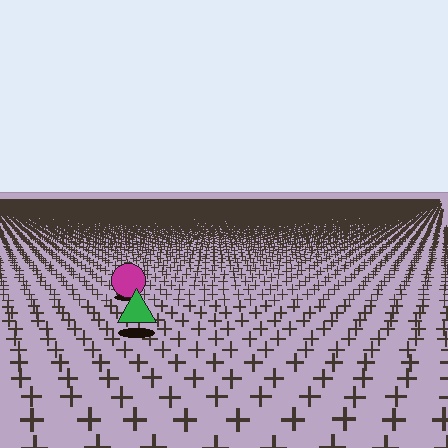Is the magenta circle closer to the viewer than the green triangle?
No. The green triangle is closer — you can tell from the texture gradient: the ground texture is coarser near it.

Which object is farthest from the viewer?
The magenta circle is farthest from the viewer. It appears smaller and the ground texture around it is denser.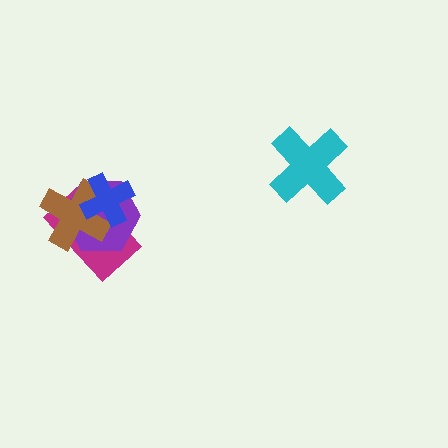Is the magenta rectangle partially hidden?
Yes, it is partially covered by another shape.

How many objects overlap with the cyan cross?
0 objects overlap with the cyan cross.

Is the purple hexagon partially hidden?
Yes, it is partially covered by another shape.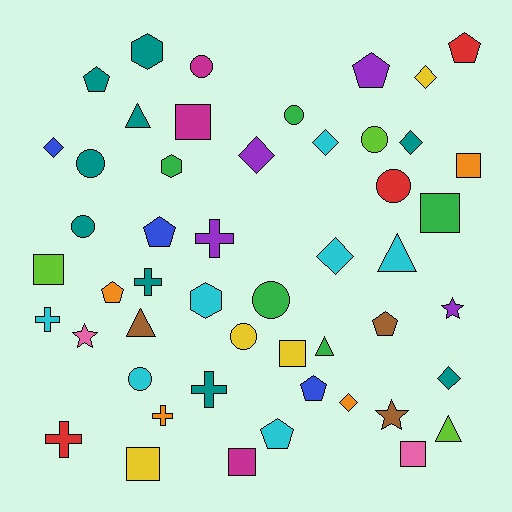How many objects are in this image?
There are 50 objects.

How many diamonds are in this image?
There are 8 diamonds.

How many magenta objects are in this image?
There are 3 magenta objects.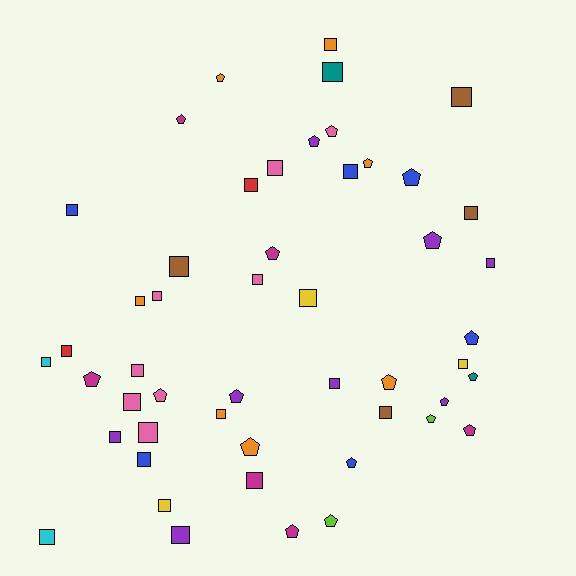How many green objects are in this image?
There are no green objects.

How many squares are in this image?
There are 29 squares.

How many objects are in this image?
There are 50 objects.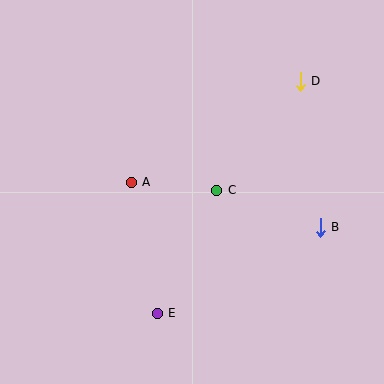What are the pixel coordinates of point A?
Point A is at (131, 182).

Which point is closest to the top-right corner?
Point D is closest to the top-right corner.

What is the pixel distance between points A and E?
The distance between A and E is 133 pixels.